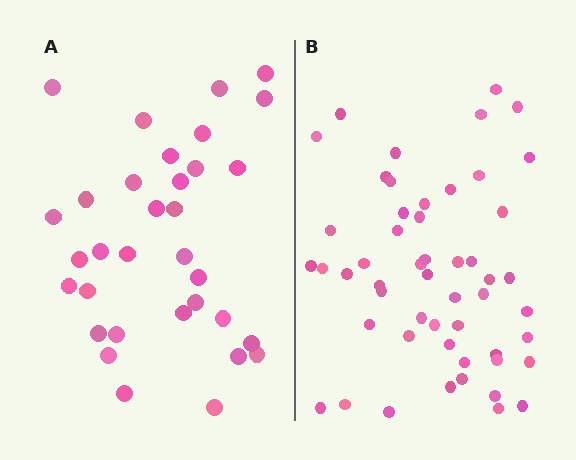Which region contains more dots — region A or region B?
Region B (the right region) has more dots.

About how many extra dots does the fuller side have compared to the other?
Region B has approximately 20 more dots than region A.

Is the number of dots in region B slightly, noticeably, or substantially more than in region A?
Region B has substantially more. The ratio is roughly 1.6 to 1.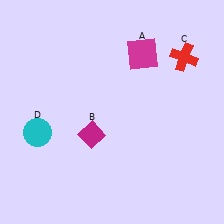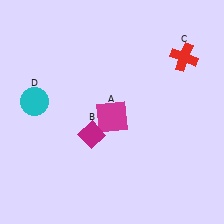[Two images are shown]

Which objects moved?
The objects that moved are: the magenta square (A), the cyan circle (D).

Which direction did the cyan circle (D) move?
The cyan circle (D) moved up.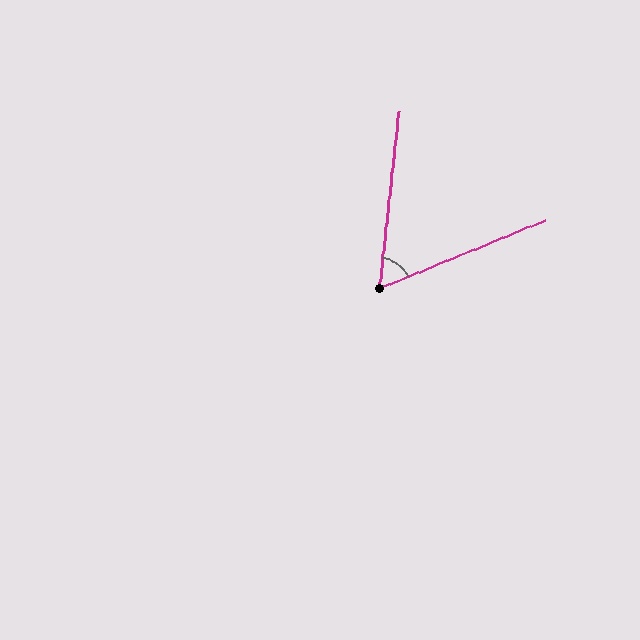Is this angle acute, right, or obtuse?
It is acute.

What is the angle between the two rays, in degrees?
Approximately 61 degrees.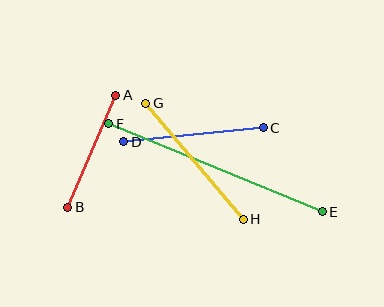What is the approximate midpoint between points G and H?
The midpoint is at approximately (195, 161) pixels.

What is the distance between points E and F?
The distance is approximately 231 pixels.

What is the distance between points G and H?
The distance is approximately 152 pixels.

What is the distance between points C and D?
The distance is approximately 140 pixels.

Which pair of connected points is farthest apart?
Points E and F are farthest apart.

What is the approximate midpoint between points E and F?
The midpoint is at approximately (216, 168) pixels.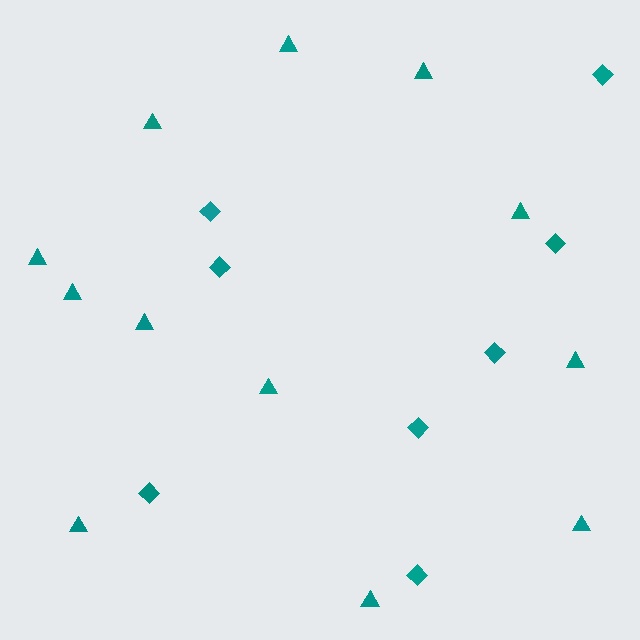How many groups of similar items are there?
There are 2 groups: one group of diamonds (8) and one group of triangles (12).